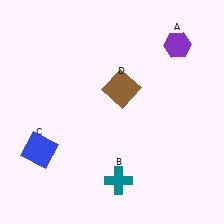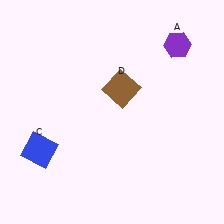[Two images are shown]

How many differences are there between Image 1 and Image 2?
There is 1 difference between the two images.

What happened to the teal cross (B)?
The teal cross (B) was removed in Image 2. It was in the bottom-right area of Image 1.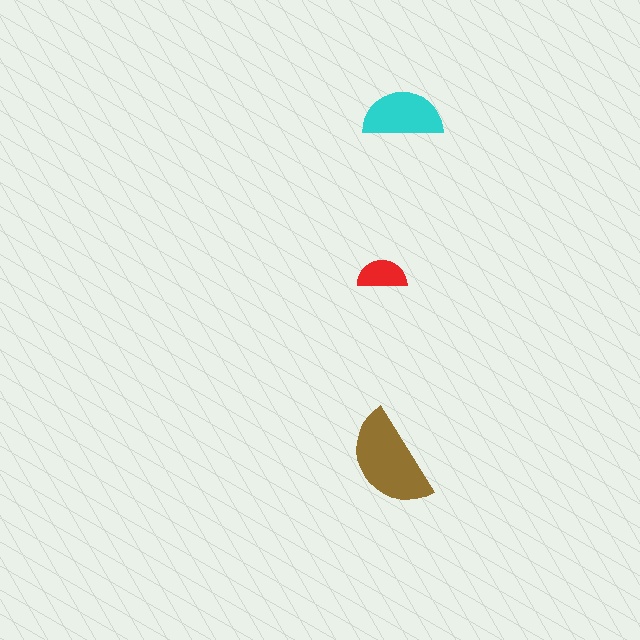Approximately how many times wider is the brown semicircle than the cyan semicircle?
About 1.5 times wider.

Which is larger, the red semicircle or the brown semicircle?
The brown one.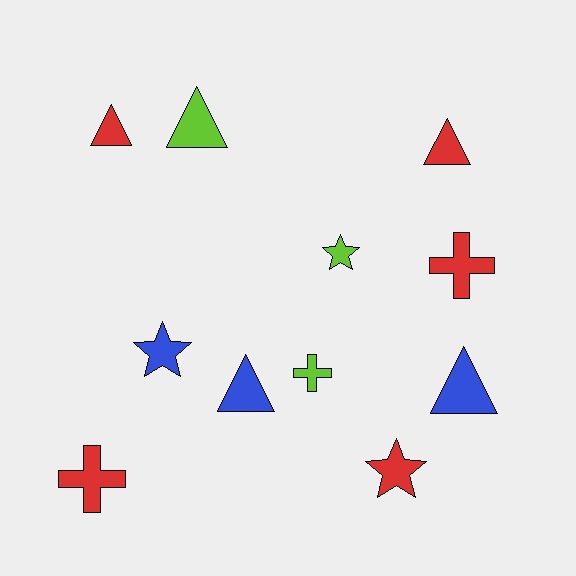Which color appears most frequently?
Red, with 5 objects.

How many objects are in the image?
There are 11 objects.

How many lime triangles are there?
There is 1 lime triangle.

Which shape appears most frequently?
Triangle, with 5 objects.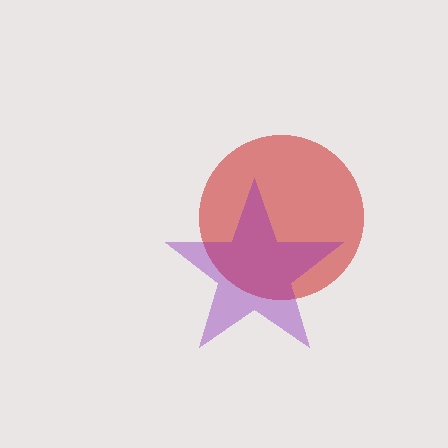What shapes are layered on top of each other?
The layered shapes are: a red circle, a purple star.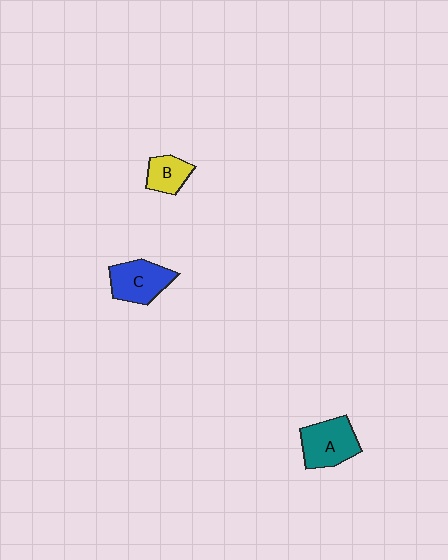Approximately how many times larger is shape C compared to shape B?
Approximately 1.6 times.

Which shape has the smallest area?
Shape B (yellow).